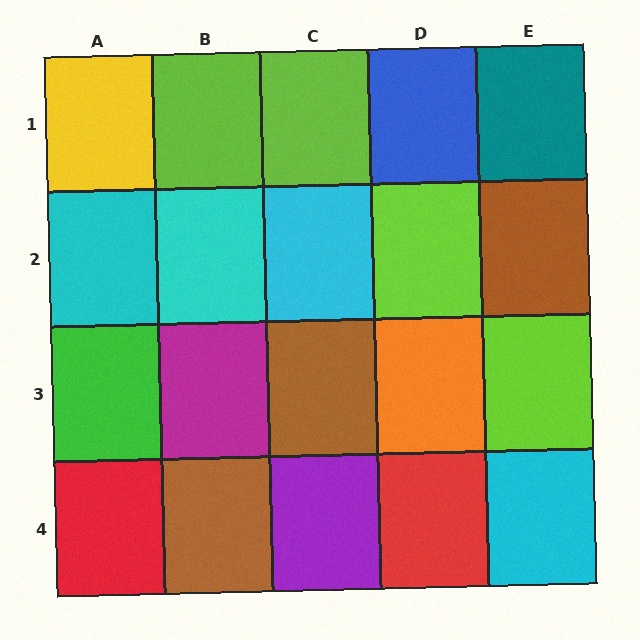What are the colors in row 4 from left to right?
Red, brown, purple, red, cyan.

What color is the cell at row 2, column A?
Cyan.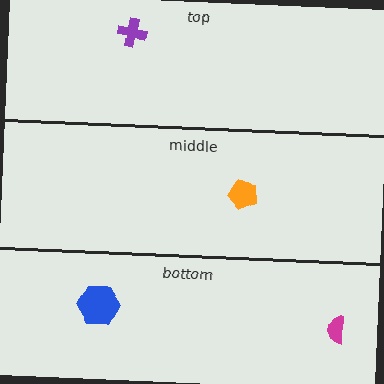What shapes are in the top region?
The purple cross.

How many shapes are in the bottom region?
2.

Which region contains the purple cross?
The top region.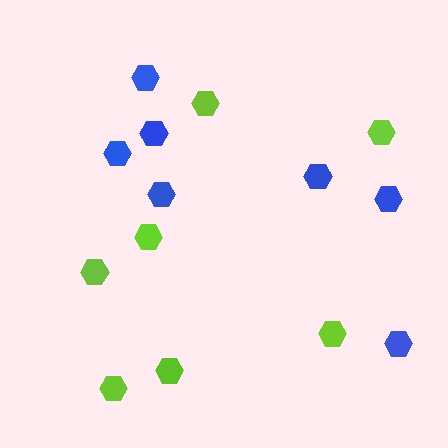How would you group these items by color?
There are 2 groups: one group of lime hexagons (7) and one group of blue hexagons (7).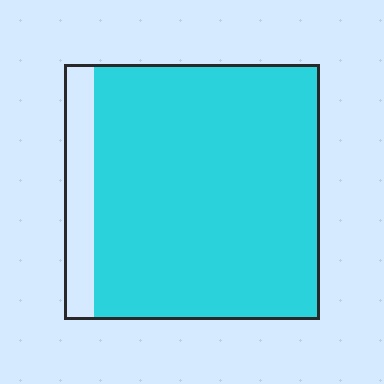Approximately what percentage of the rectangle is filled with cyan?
Approximately 90%.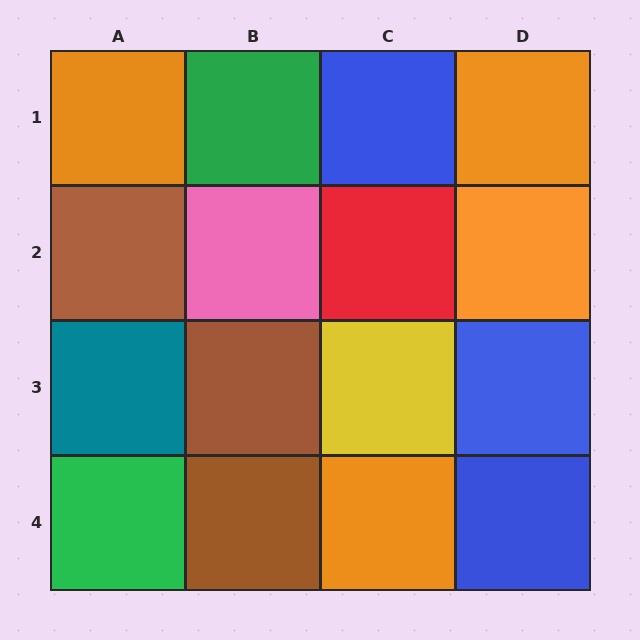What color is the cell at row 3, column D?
Blue.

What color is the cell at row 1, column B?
Green.